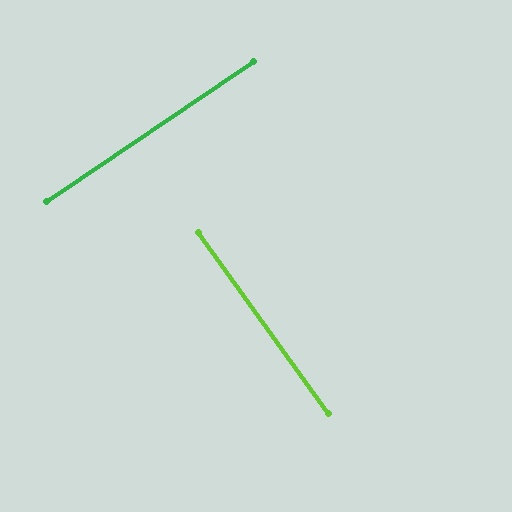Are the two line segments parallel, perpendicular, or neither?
Perpendicular — they meet at approximately 88°.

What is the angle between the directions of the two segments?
Approximately 88 degrees.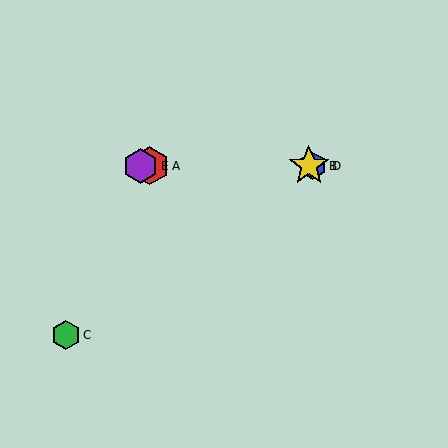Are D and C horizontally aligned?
No, D is at y≈166 and C is at y≈334.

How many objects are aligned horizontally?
4 objects (A, B, D, E) are aligned horizontally.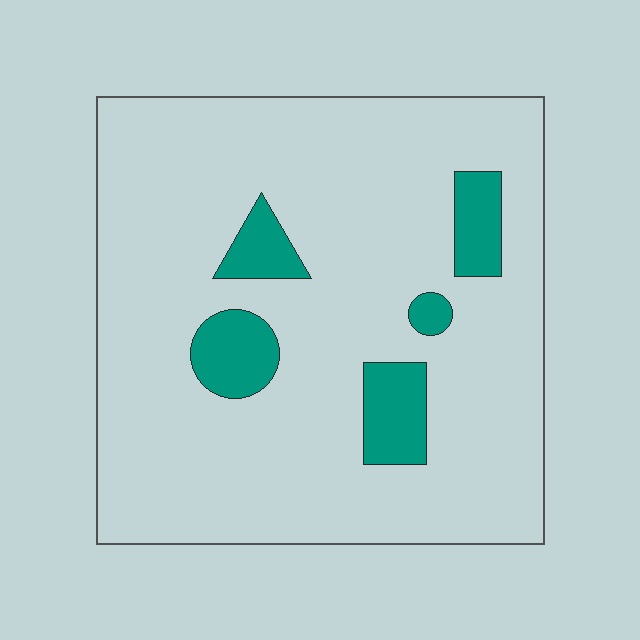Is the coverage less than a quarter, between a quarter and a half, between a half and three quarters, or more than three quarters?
Less than a quarter.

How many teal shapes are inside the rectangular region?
5.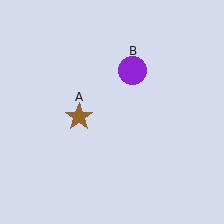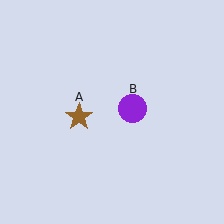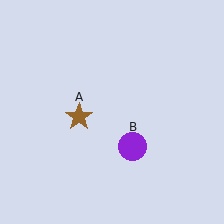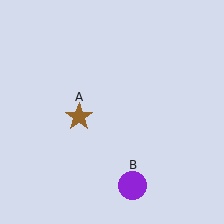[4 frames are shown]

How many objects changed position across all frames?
1 object changed position: purple circle (object B).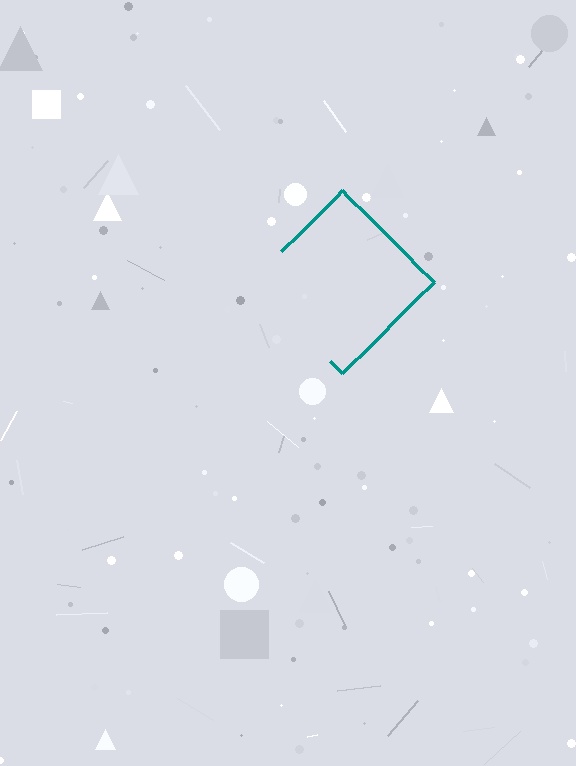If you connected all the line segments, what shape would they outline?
They would outline a diamond.